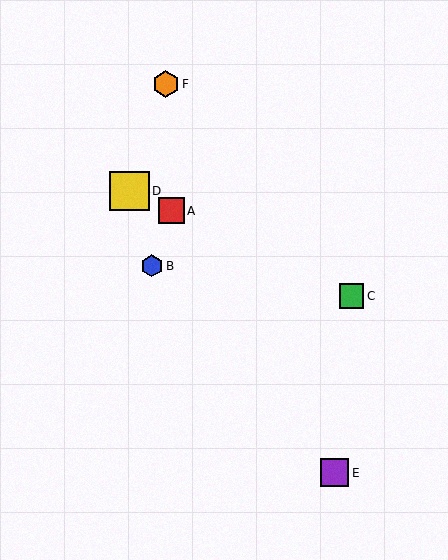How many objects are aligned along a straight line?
3 objects (A, C, D) are aligned along a straight line.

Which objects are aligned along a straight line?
Objects A, C, D are aligned along a straight line.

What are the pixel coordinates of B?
Object B is at (152, 266).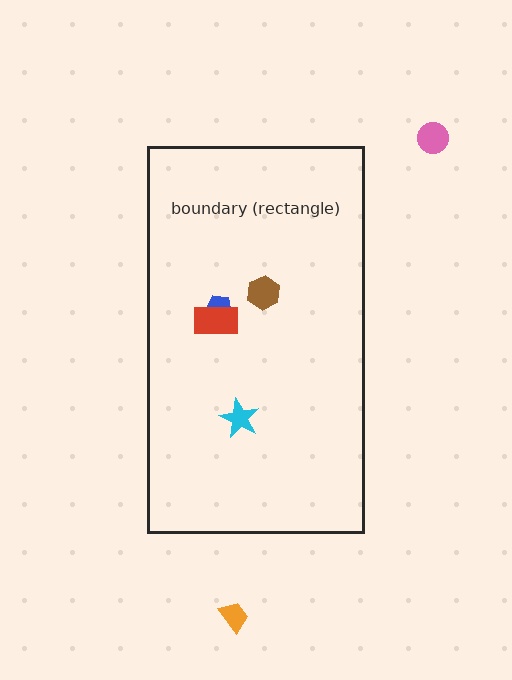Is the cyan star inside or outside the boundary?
Inside.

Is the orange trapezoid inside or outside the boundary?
Outside.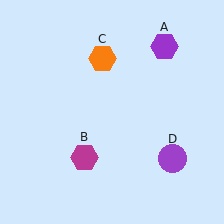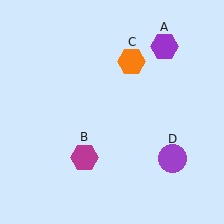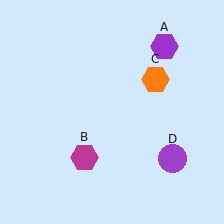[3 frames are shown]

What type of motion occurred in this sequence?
The orange hexagon (object C) rotated clockwise around the center of the scene.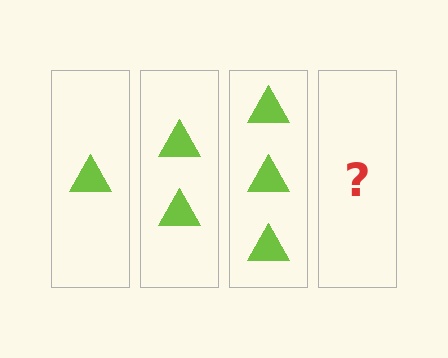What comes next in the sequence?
The next element should be 4 triangles.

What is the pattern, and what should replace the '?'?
The pattern is that each step adds one more triangle. The '?' should be 4 triangles.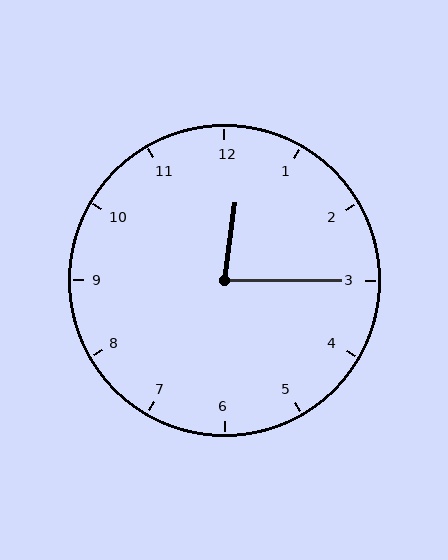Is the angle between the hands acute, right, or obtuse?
It is acute.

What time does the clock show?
12:15.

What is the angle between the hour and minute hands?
Approximately 82 degrees.